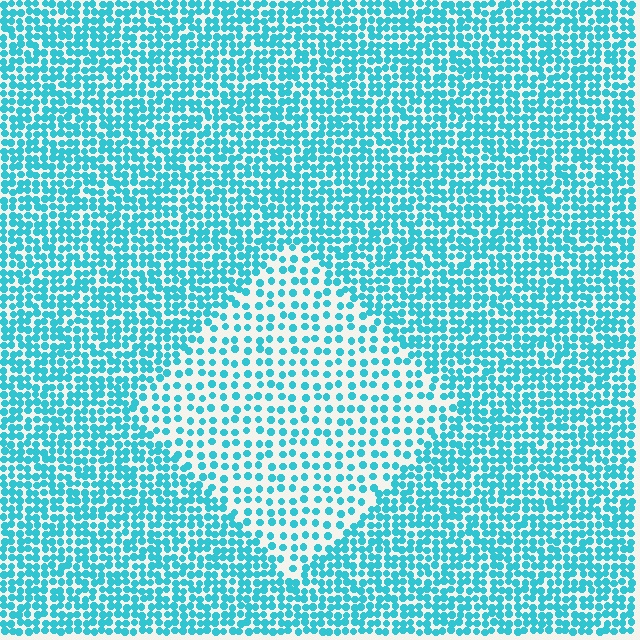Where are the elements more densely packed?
The elements are more densely packed outside the diamond boundary.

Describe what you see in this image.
The image contains small cyan elements arranged at two different densities. A diamond-shaped region is visible where the elements are less densely packed than the surrounding area.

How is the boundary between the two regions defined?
The boundary is defined by a change in element density (approximately 2.0x ratio). All elements are the same color, size, and shape.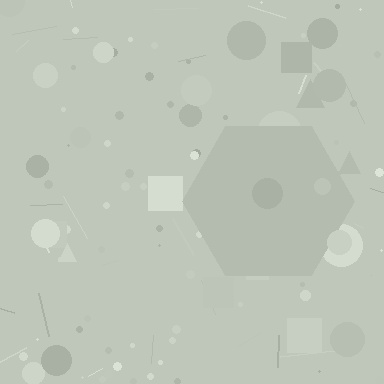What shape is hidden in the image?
A hexagon is hidden in the image.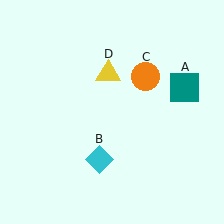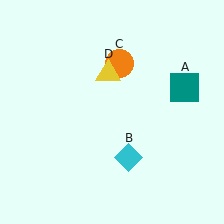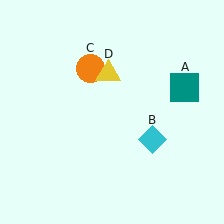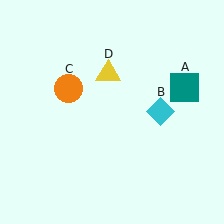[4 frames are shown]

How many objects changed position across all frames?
2 objects changed position: cyan diamond (object B), orange circle (object C).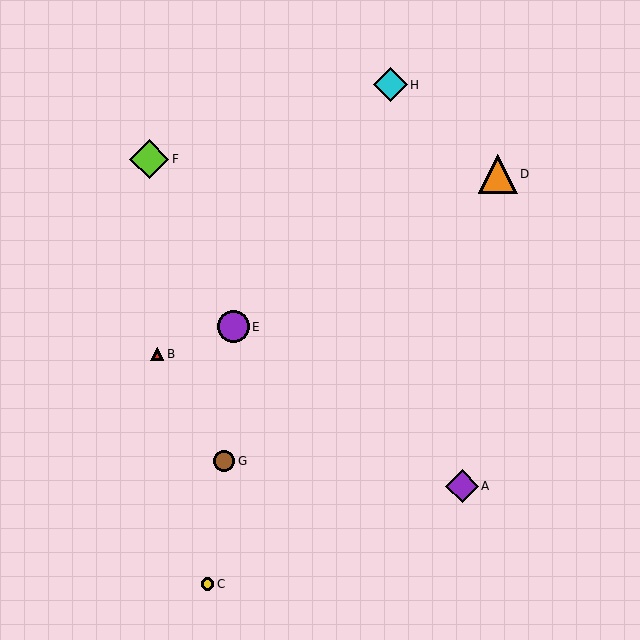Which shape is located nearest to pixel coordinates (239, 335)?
The purple circle (labeled E) at (233, 327) is nearest to that location.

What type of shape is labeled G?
Shape G is a brown circle.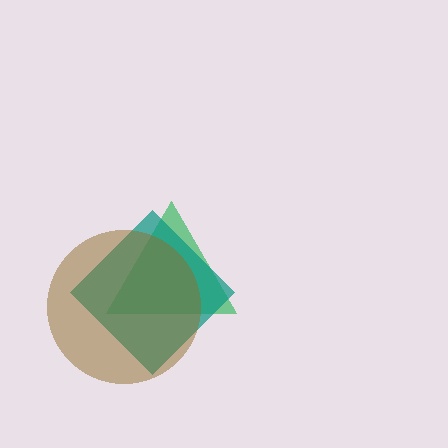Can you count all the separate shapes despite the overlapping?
Yes, there are 3 separate shapes.